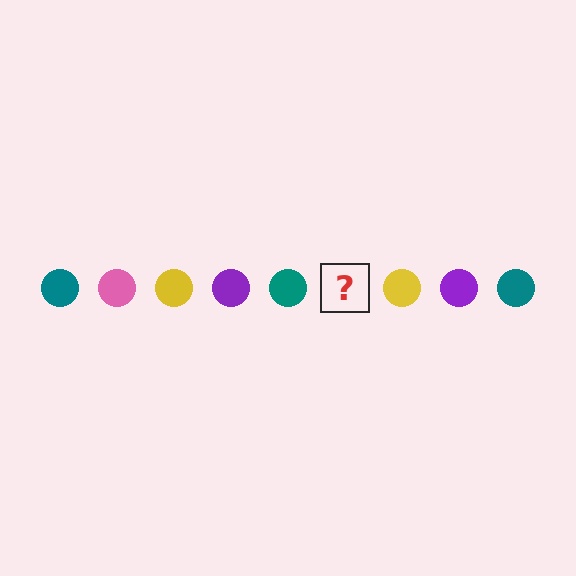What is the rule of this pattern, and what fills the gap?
The rule is that the pattern cycles through teal, pink, yellow, purple circles. The gap should be filled with a pink circle.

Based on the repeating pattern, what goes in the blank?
The blank should be a pink circle.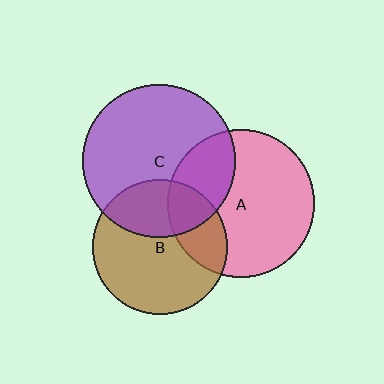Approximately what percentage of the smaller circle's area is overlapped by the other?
Approximately 25%.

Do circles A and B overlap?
Yes.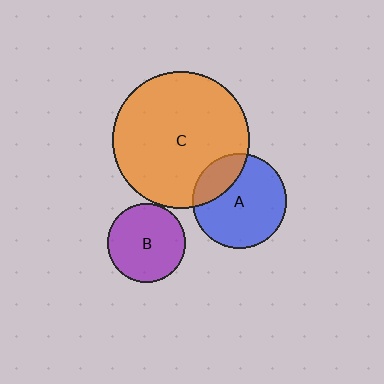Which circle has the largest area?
Circle C (orange).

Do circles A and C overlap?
Yes.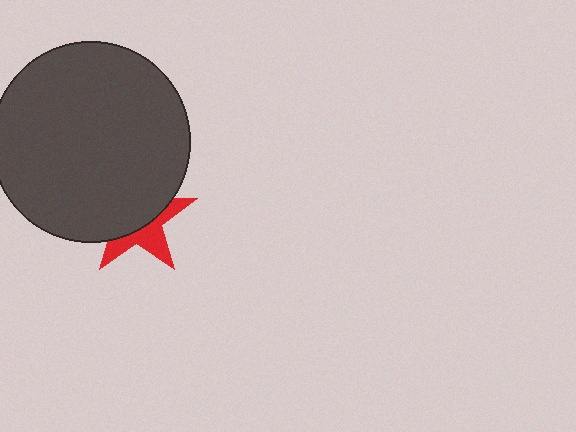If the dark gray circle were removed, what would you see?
You would see the complete red star.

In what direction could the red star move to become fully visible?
The red star could move down. That would shift it out from behind the dark gray circle entirely.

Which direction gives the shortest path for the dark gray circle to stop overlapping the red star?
Moving up gives the shortest separation.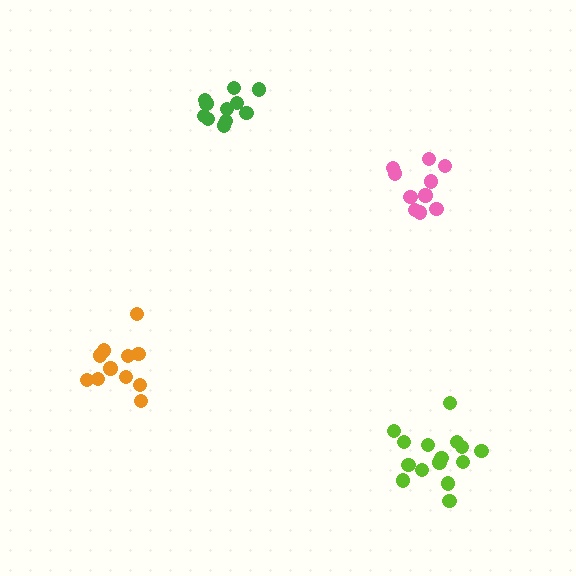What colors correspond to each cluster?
The clusters are colored: green, orange, lime, pink.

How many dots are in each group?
Group 1: 11 dots, Group 2: 11 dots, Group 3: 15 dots, Group 4: 10 dots (47 total).